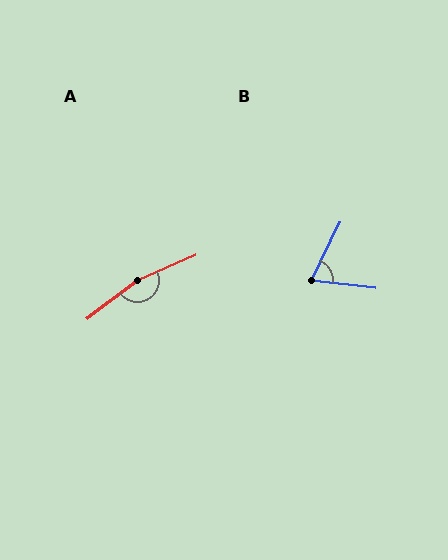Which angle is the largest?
A, at approximately 166 degrees.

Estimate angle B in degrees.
Approximately 71 degrees.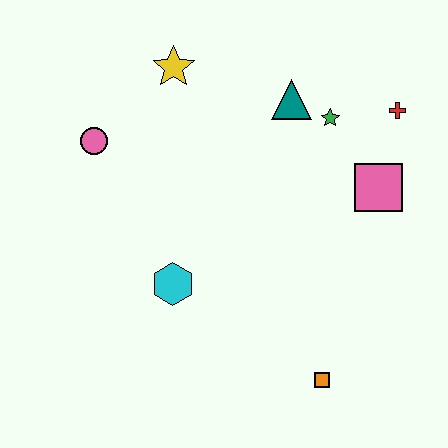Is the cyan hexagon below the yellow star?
Yes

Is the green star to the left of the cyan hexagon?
No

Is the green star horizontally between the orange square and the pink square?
Yes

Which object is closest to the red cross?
The green star is closest to the red cross.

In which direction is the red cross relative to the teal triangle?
The red cross is to the right of the teal triangle.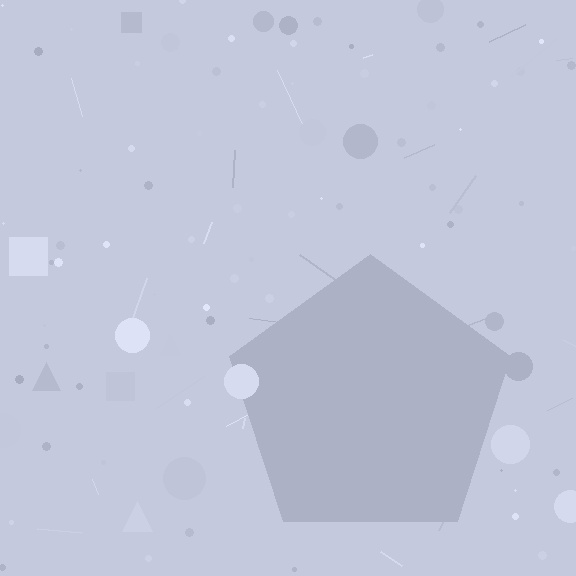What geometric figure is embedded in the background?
A pentagon is embedded in the background.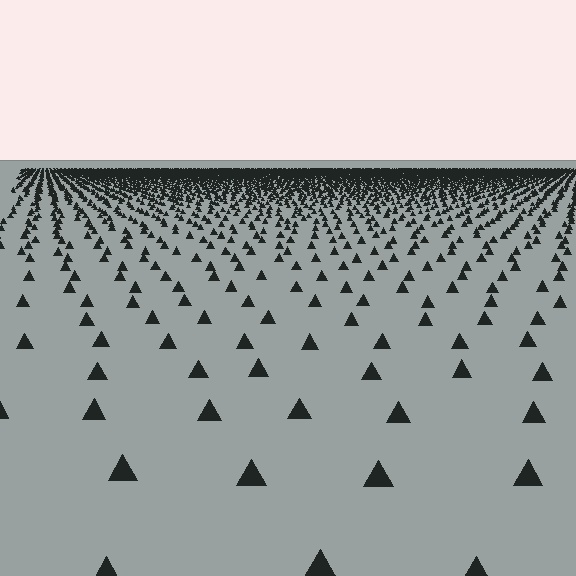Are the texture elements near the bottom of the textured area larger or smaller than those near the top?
Larger. Near the bottom, elements are closer to the viewer and appear at a bigger on-screen size.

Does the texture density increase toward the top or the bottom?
Density increases toward the top.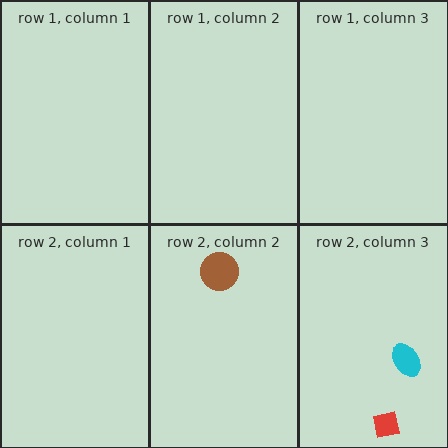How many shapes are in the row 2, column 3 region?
2.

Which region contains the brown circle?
The row 2, column 2 region.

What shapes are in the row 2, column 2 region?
The brown circle.